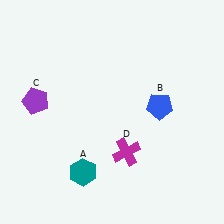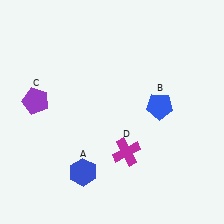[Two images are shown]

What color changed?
The hexagon (A) changed from teal in Image 1 to blue in Image 2.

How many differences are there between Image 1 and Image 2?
There is 1 difference between the two images.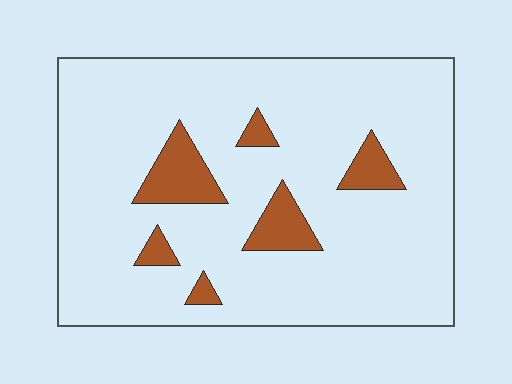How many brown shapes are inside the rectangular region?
6.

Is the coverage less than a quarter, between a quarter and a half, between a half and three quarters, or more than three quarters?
Less than a quarter.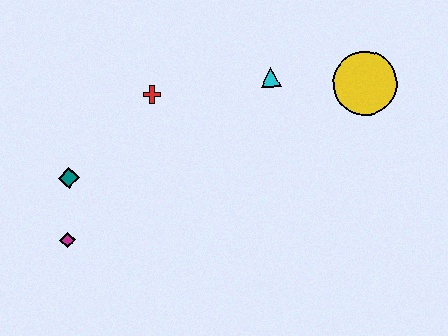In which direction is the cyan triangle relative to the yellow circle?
The cyan triangle is to the left of the yellow circle.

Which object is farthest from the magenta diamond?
The yellow circle is farthest from the magenta diamond.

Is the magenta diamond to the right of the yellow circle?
No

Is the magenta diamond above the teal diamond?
No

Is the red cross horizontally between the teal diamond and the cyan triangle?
Yes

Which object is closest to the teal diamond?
The magenta diamond is closest to the teal diamond.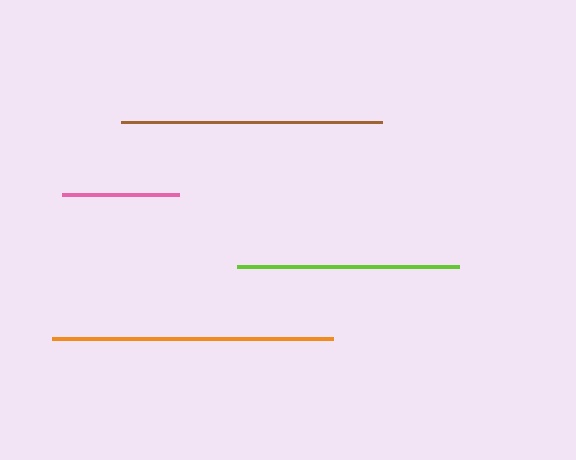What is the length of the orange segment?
The orange segment is approximately 280 pixels long.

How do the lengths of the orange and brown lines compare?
The orange and brown lines are approximately the same length.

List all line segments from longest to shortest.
From longest to shortest: orange, brown, lime, pink.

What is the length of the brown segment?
The brown segment is approximately 261 pixels long.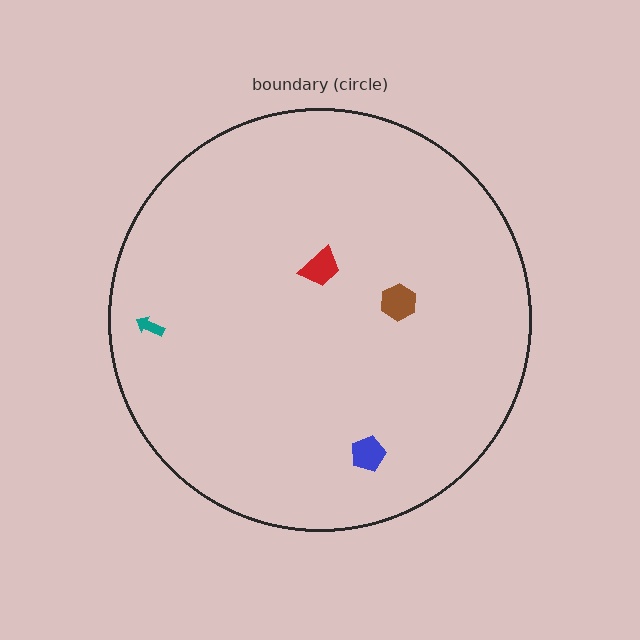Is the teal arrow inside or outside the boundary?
Inside.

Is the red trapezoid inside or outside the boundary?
Inside.